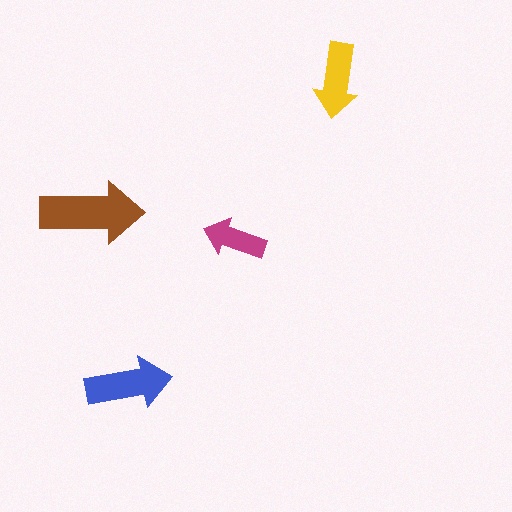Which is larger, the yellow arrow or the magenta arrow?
The yellow one.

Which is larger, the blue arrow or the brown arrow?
The brown one.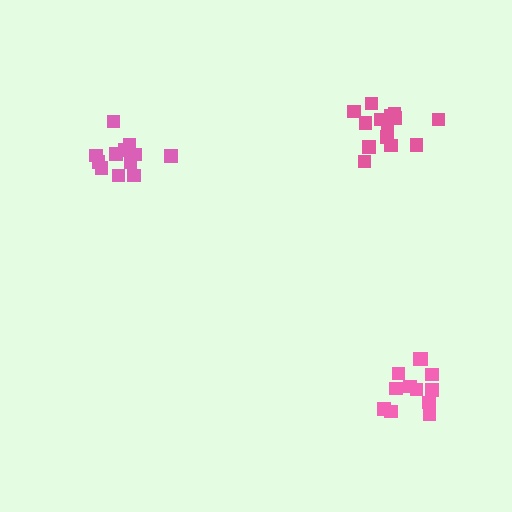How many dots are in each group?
Group 1: 12 dots, Group 2: 12 dots, Group 3: 14 dots (38 total).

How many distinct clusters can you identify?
There are 3 distinct clusters.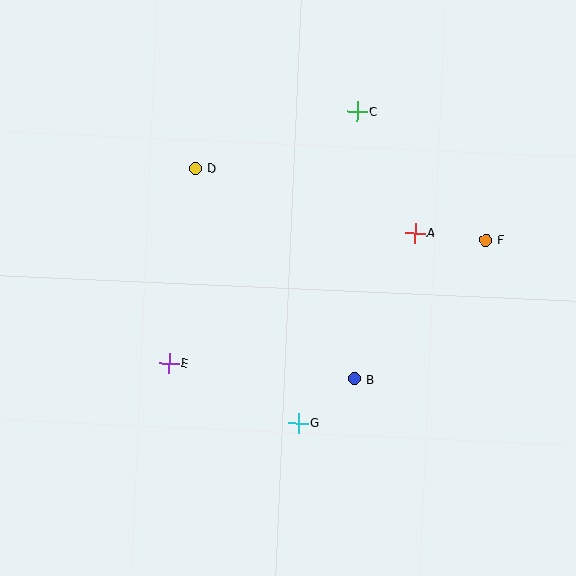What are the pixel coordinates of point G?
Point G is at (298, 423).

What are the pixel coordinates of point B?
Point B is at (354, 379).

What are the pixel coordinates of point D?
Point D is at (196, 168).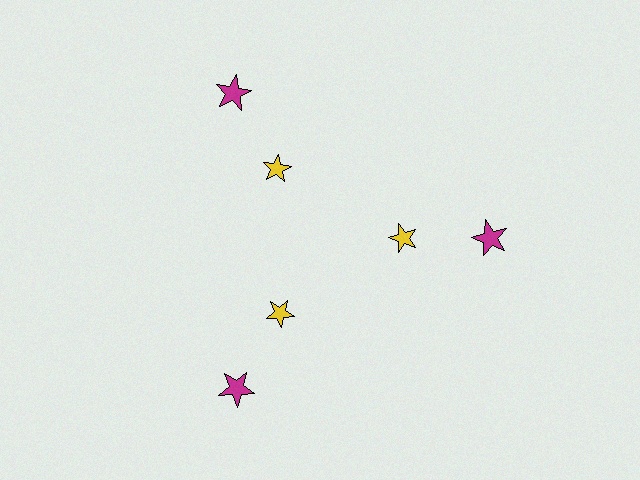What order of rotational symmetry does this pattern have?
This pattern has 3-fold rotational symmetry.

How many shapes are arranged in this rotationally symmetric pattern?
There are 6 shapes, arranged in 3 groups of 2.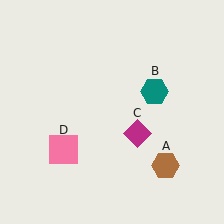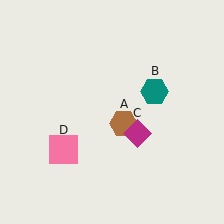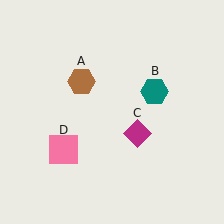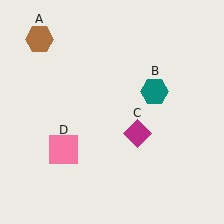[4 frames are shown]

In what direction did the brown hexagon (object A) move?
The brown hexagon (object A) moved up and to the left.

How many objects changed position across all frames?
1 object changed position: brown hexagon (object A).